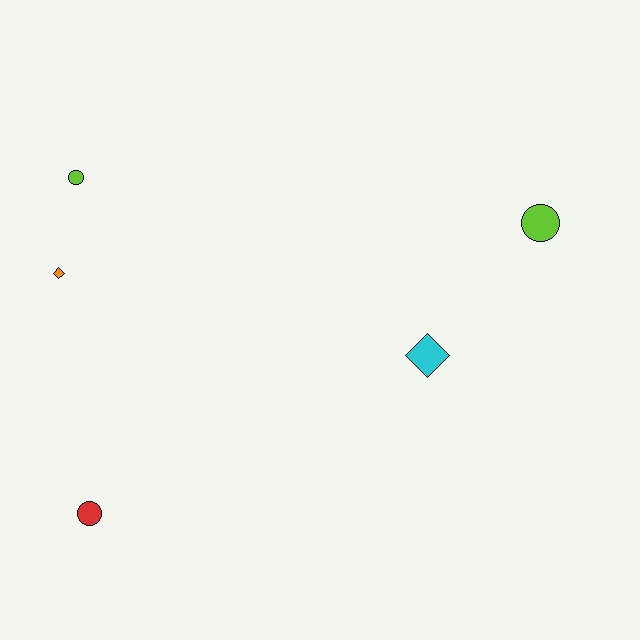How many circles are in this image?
There are 3 circles.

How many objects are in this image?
There are 5 objects.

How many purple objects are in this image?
There are no purple objects.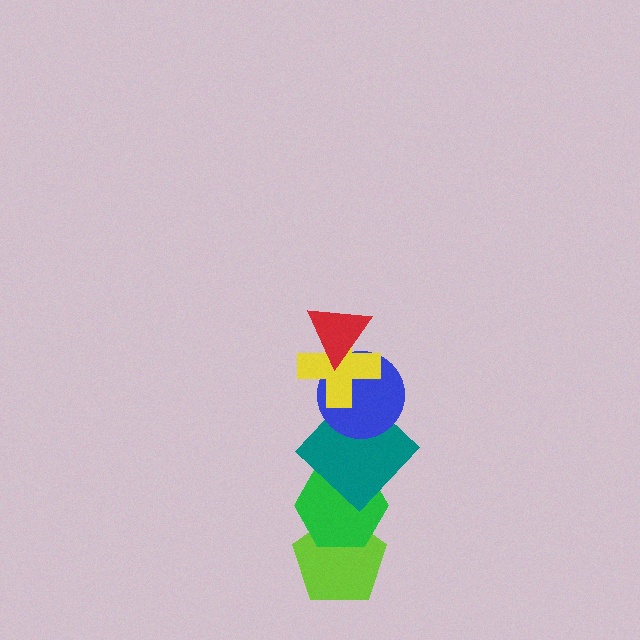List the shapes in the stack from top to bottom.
From top to bottom: the red triangle, the yellow cross, the blue circle, the teal diamond, the green hexagon, the lime pentagon.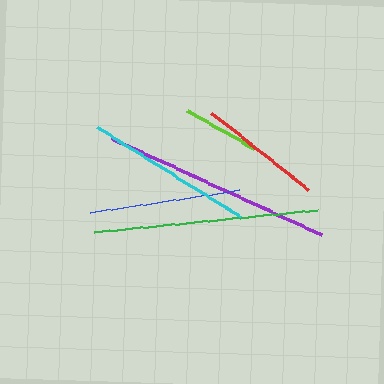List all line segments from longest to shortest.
From longest to shortest: purple, green, cyan, blue, red, lime.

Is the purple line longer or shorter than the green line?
The purple line is longer than the green line.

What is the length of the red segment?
The red segment is approximately 124 pixels long.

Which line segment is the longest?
The purple line is the longest at approximately 232 pixels.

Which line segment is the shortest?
The lime line is the shortest at approximately 77 pixels.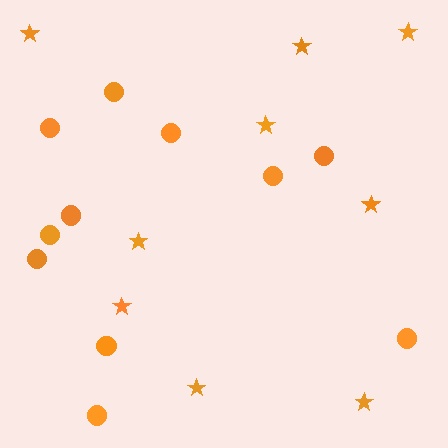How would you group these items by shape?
There are 2 groups: one group of stars (9) and one group of circles (11).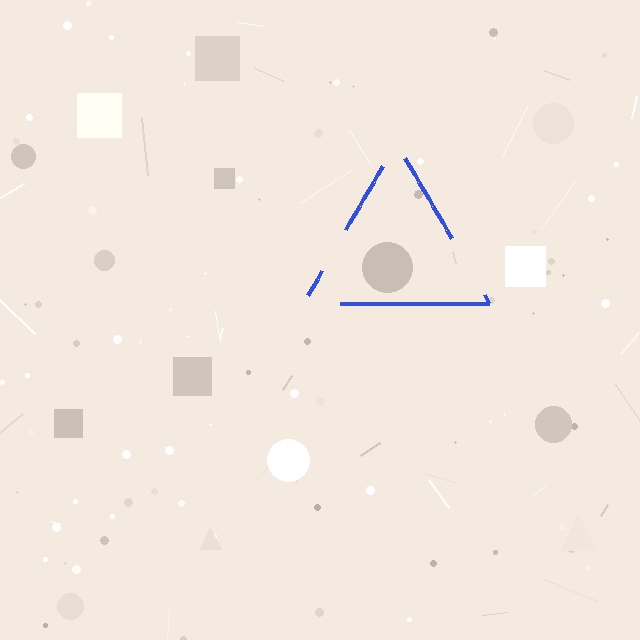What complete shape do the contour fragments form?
The contour fragments form a triangle.